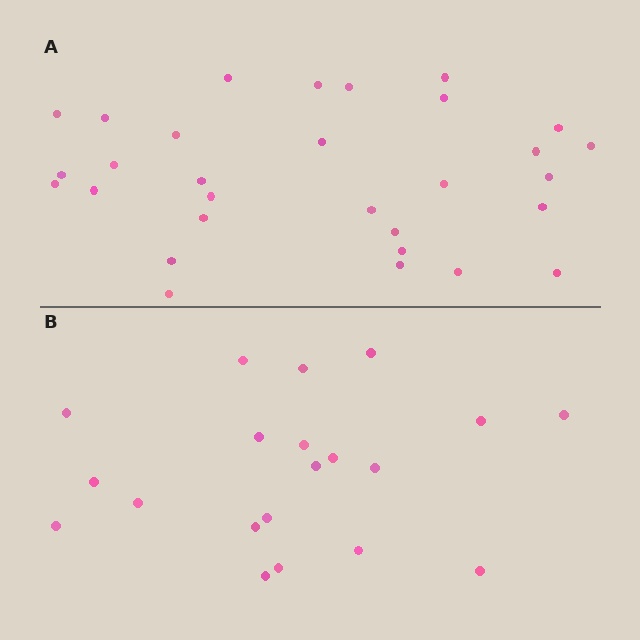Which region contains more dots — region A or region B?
Region A (the top region) has more dots.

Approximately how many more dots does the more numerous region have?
Region A has roughly 10 or so more dots than region B.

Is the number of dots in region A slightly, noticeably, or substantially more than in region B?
Region A has substantially more. The ratio is roughly 1.5 to 1.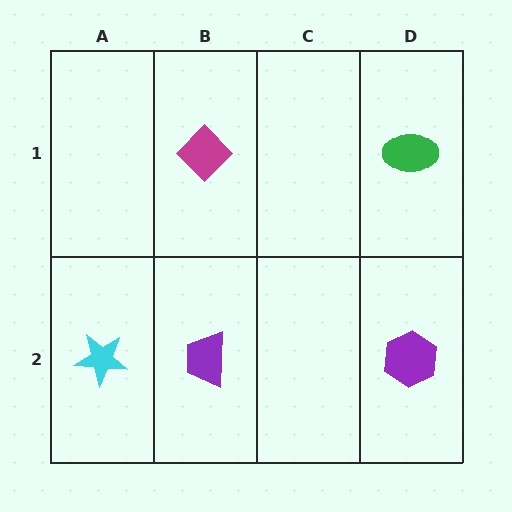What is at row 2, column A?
A cyan star.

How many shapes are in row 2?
3 shapes.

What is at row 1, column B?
A magenta diamond.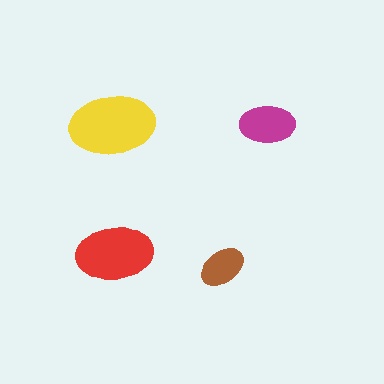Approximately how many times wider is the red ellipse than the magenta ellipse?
About 1.5 times wider.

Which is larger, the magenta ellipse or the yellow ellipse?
The yellow one.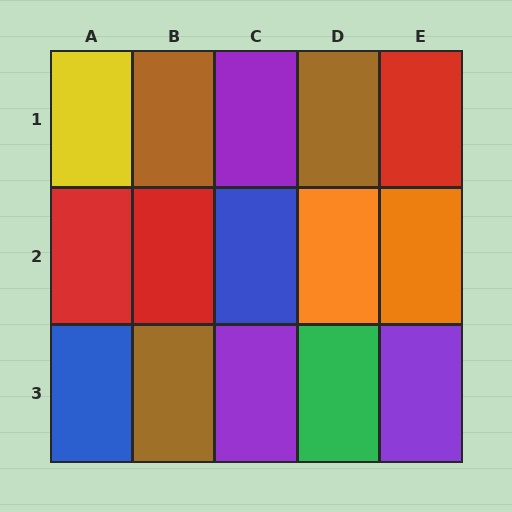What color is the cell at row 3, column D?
Green.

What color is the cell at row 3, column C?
Purple.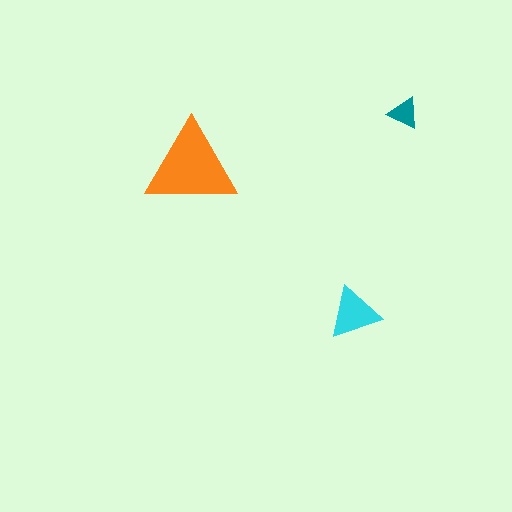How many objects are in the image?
There are 3 objects in the image.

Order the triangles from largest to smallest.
the orange one, the cyan one, the teal one.